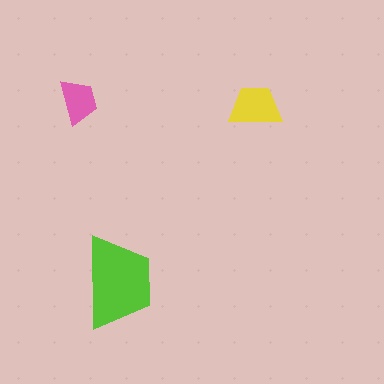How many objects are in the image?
There are 3 objects in the image.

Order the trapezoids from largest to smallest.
the lime one, the yellow one, the pink one.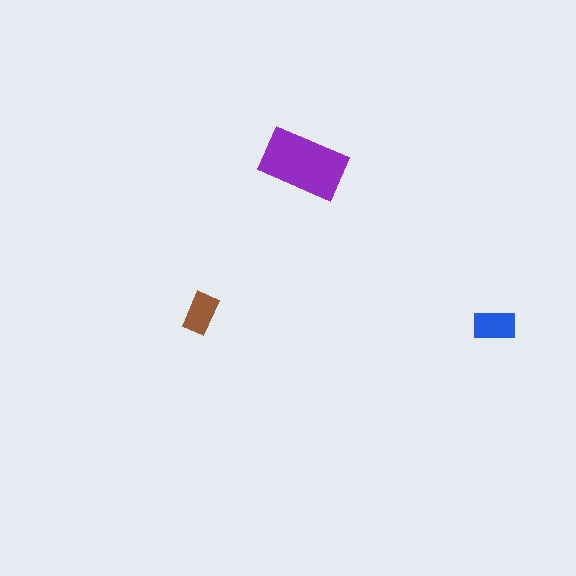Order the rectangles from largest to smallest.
the purple one, the blue one, the brown one.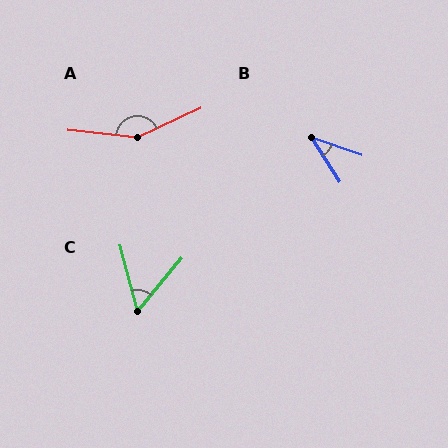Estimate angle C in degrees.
Approximately 54 degrees.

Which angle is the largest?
A, at approximately 148 degrees.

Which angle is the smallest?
B, at approximately 38 degrees.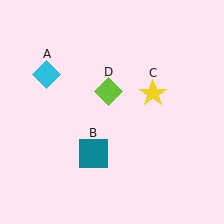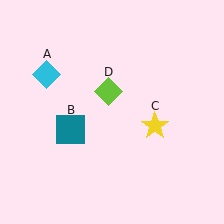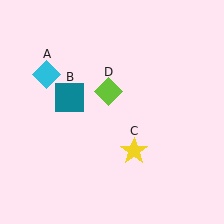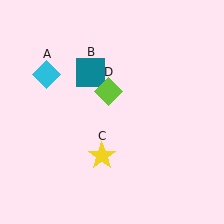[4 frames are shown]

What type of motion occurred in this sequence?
The teal square (object B), yellow star (object C) rotated clockwise around the center of the scene.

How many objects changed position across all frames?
2 objects changed position: teal square (object B), yellow star (object C).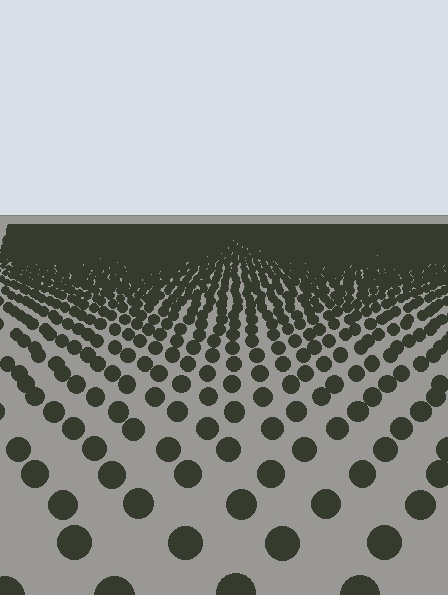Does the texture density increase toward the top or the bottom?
Density increases toward the top.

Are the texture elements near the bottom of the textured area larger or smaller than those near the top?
Larger. Near the bottom, elements are closer to the viewer and appear at a bigger on-screen size.